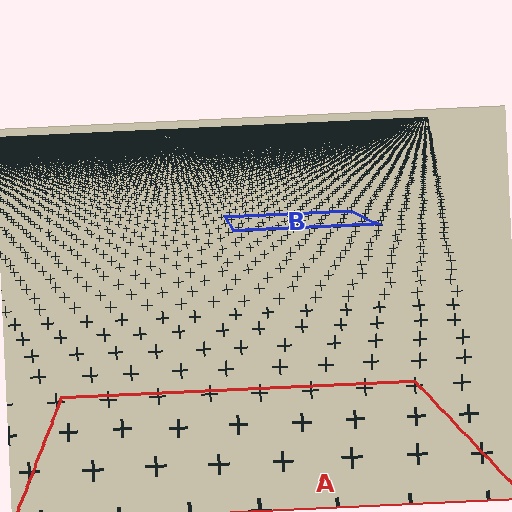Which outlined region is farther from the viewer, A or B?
Region B is farther from the viewer — the texture elements inside it appear smaller and more densely packed.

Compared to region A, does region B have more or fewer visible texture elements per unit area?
Region B has more texture elements per unit area — they are packed more densely because it is farther away.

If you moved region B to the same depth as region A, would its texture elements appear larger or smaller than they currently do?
They would appear larger. At a closer depth, the same texture elements are projected at a bigger on-screen size.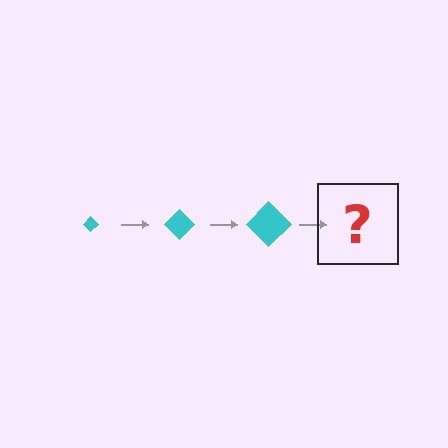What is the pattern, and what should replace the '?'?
The pattern is that the diamond gets progressively larger each step. The '?' should be a cyan diamond, larger than the previous one.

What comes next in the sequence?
The next element should be a cyan diamond, larger than the previous one.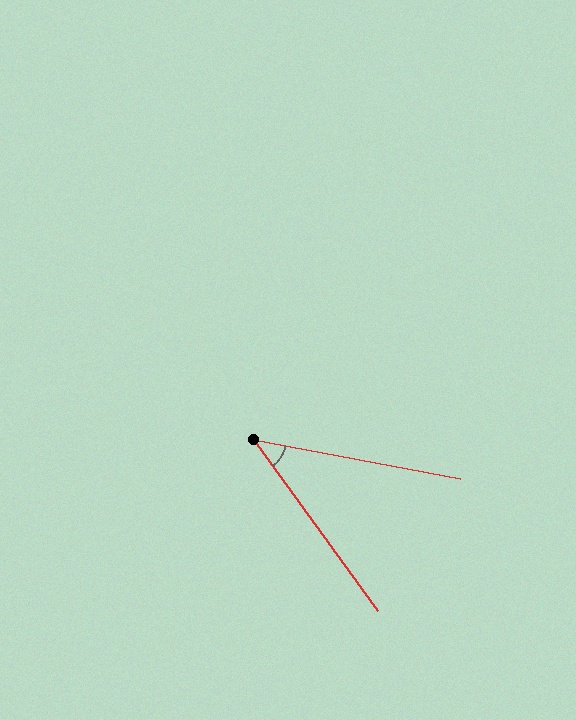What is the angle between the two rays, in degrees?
Approximately 44 degrees.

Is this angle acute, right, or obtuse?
It is acute.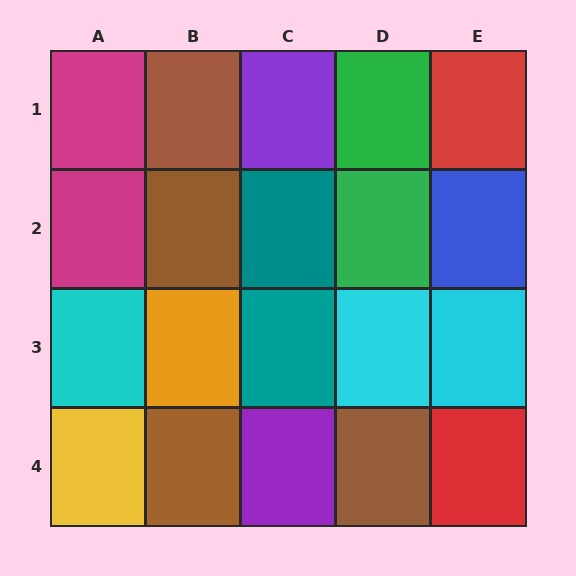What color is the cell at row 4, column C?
Purple.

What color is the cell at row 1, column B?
Brown.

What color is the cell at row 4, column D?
Brown.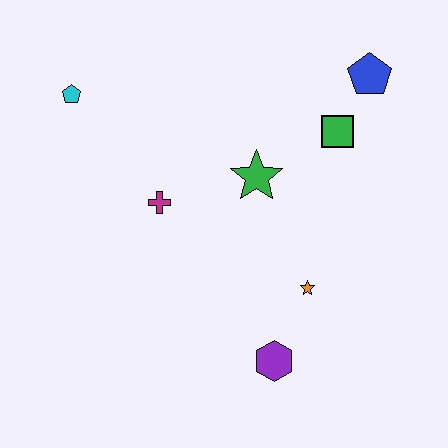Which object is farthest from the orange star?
The cyan pentagon is farthest from the orange star.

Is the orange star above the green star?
No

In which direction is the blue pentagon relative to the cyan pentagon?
The blue pentagon is to the right of the cyan pentagon.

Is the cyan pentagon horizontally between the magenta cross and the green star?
No